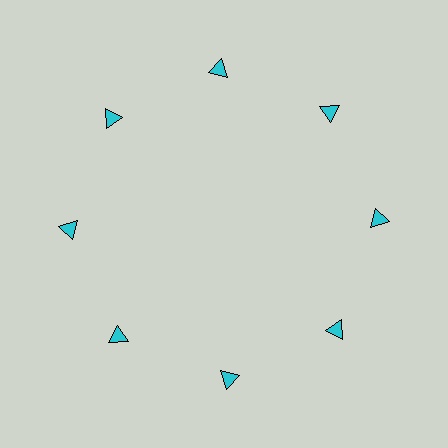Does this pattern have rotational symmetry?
Yes, this pattern has 8-fold rotational symmetry. It looks the same after rotating 45 degrees around the center.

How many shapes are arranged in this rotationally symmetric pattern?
There are 8 shapes, arranged in 8 groups of 1.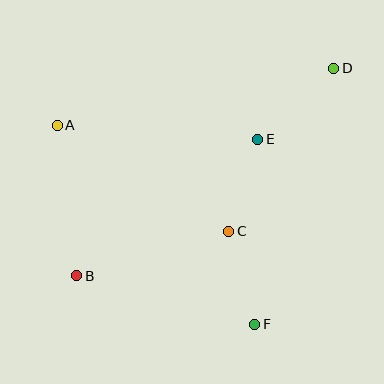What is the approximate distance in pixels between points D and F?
The distance between D and F is approximately 268 pixels.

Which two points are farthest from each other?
Points B and D are farthest from each other.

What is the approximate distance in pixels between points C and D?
The distance between C and D is approximately 194 pixels.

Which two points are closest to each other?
Points C and E are closest to each other.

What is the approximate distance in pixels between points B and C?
The distance between B and C is approximately 158 pixels.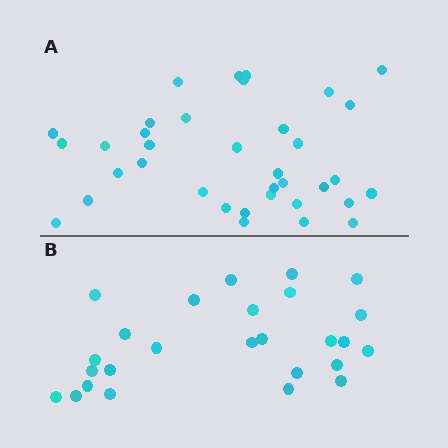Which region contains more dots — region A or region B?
Region A (the top region) has more dots.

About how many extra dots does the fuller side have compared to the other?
Region A has roughly 10 or so more dots than region B.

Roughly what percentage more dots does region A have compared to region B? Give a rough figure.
About 40% more.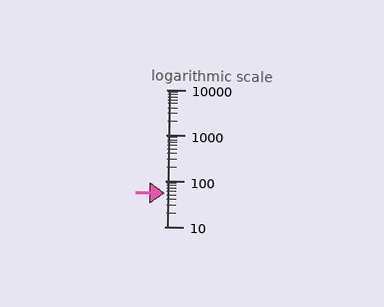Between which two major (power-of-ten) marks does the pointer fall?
The pointer is between 10 and 100.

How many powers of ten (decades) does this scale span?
The scale spans 3 decades, from 10 to 10000.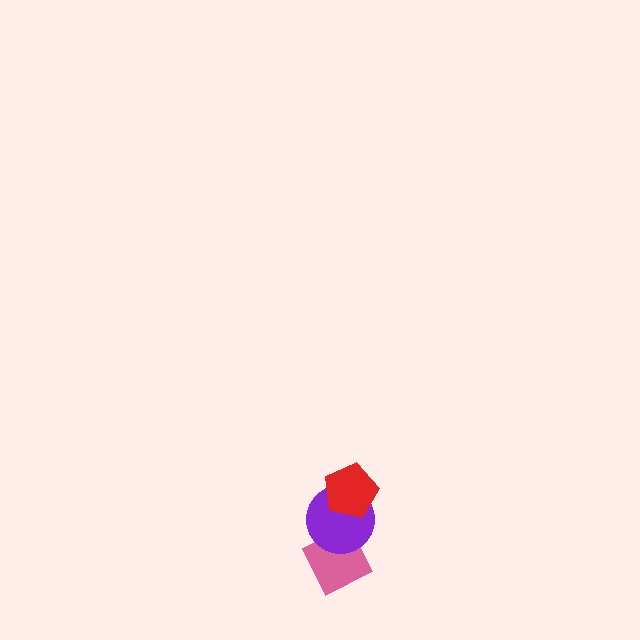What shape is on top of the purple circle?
The red pentagon is on top of the purple circle.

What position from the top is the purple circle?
The purple circle is 2nd from the top.